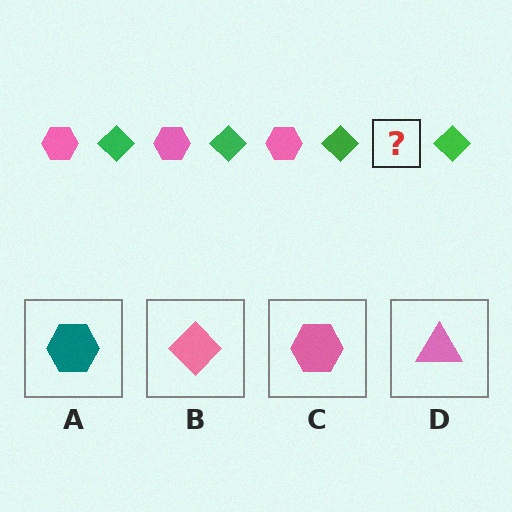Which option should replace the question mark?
Option C.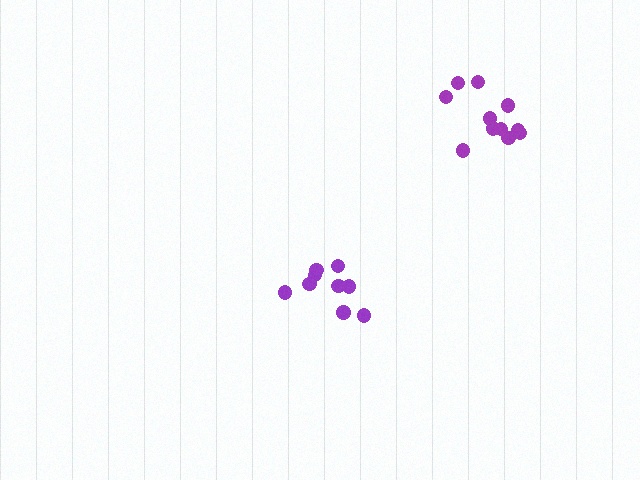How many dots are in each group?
Group 1: 11 dots, Group 2: 9 dots (20 total).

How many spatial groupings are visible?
There are 2 spatial groupings.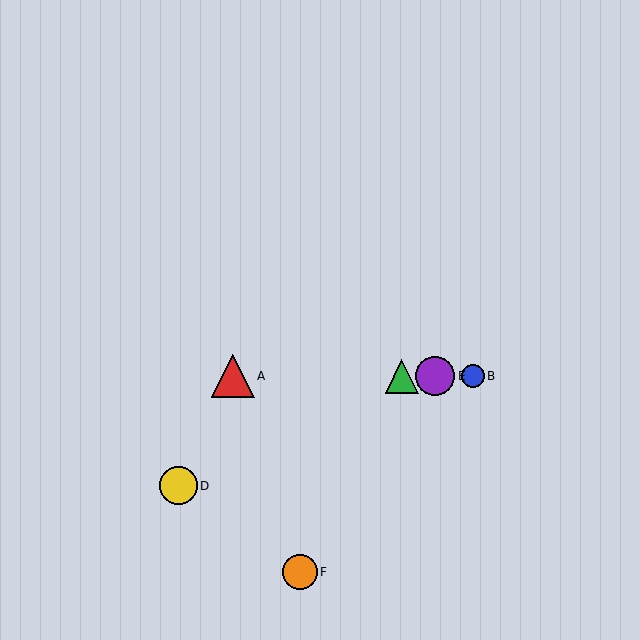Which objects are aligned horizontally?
Objects A, B, C, E are aligned horizontally.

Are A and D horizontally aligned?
No, A is at y≈376 and D is at y≈486.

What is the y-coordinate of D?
Object D is at y≈486.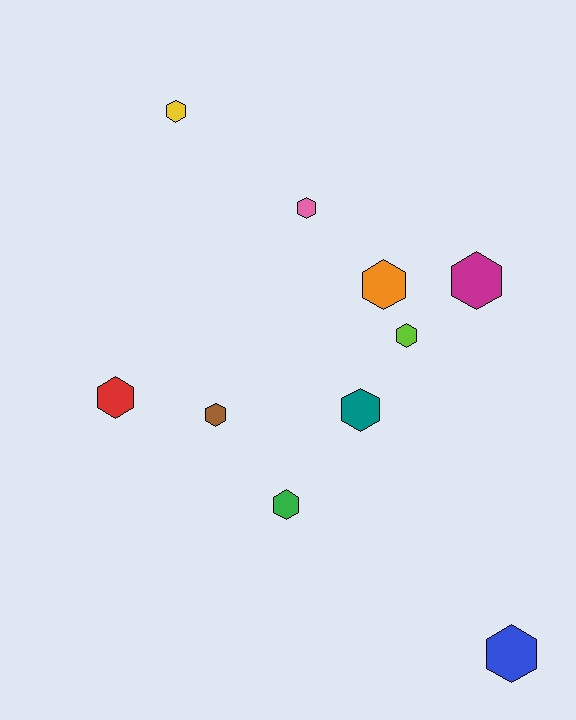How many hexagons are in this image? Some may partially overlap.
There are 10 hexagons.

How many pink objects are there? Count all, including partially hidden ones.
There is 1 pink object.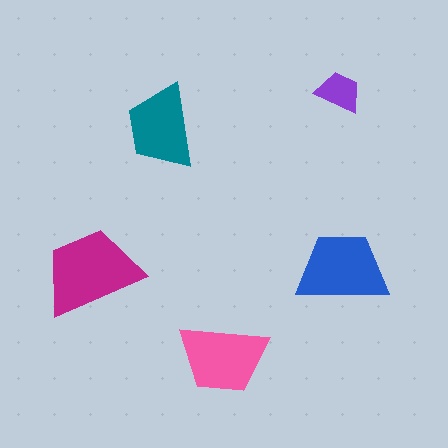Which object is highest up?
The purple trapezoid is topmost.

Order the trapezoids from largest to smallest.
the magenta one, the blue one, the pink one, the teal one, the purple one.